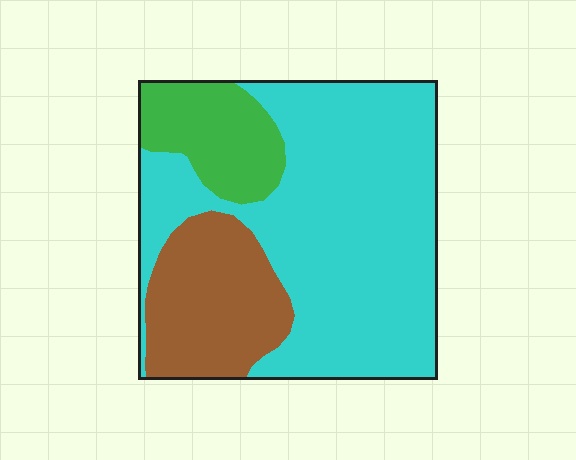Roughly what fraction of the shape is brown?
Brown covers around 20% of the shape.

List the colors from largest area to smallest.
From largest to smallest: cyan, brown, green.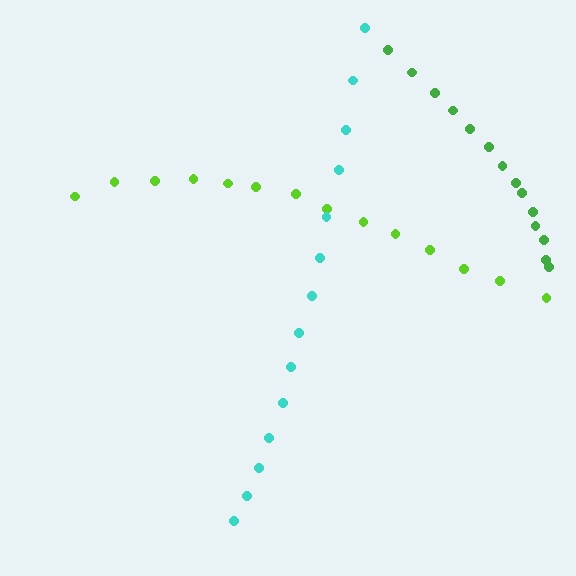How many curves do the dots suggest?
There are 3 distinct paths.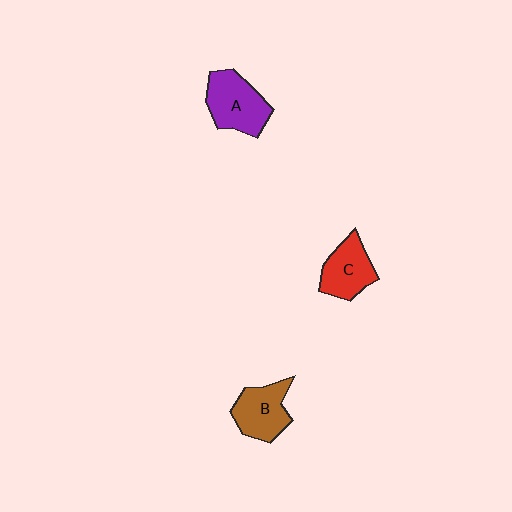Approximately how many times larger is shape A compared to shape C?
Approximately 1.2 times.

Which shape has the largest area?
Shape A (purple).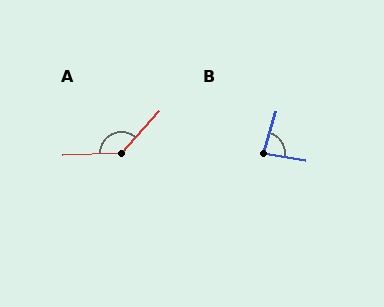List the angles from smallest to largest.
B (82°), A (134°).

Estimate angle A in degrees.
Approximately 134 degrees.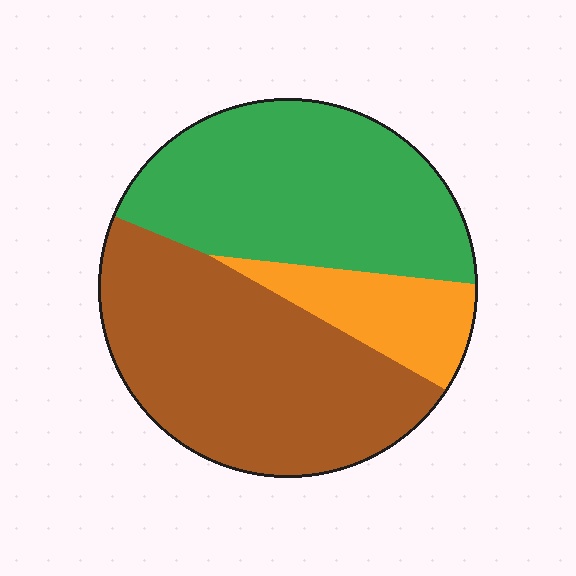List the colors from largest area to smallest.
From largest to smallest: brown, green, orange.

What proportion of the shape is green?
Green covers about 40% of the shape.